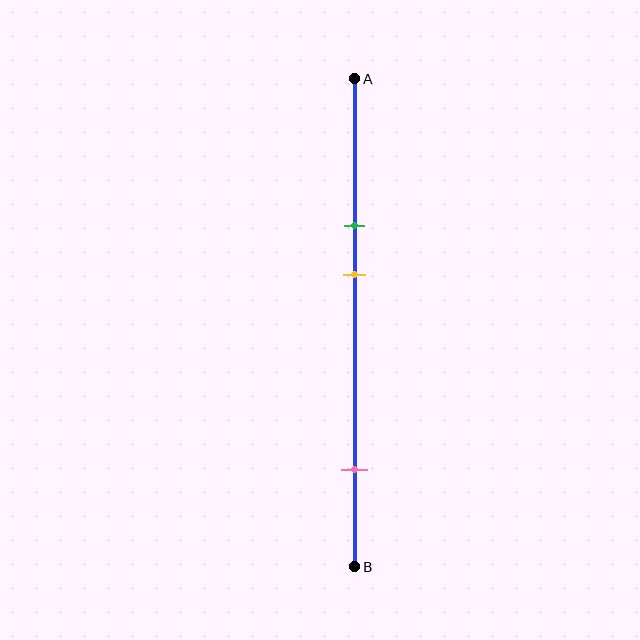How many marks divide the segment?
There are 3 marks dividing the segment.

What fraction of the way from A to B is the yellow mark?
The yellow mark is approximately 40% (0.4) of the way from A to B.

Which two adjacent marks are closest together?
The green and yellow marks are the closest adjacent pair.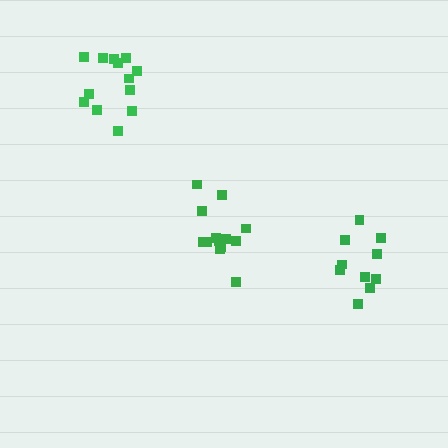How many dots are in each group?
Group 1: 13 dots, Group 2: 13 dots, Group 3: 10 dots (36 total).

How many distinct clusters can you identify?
There are 3 distinct clusters.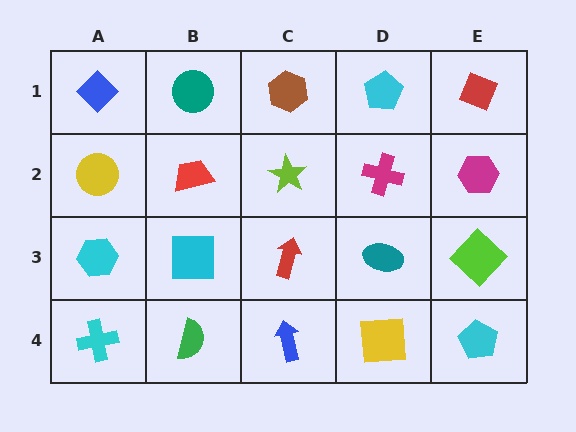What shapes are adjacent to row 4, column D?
A teal ellipse (row 3, column D), a blue arrow (row 4, column C), a cyan pentagon (row 4, column E).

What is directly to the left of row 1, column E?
A cyan pentagon.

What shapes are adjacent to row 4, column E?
A lime diamond (row 3, column E), a yellow square (row 4, column D).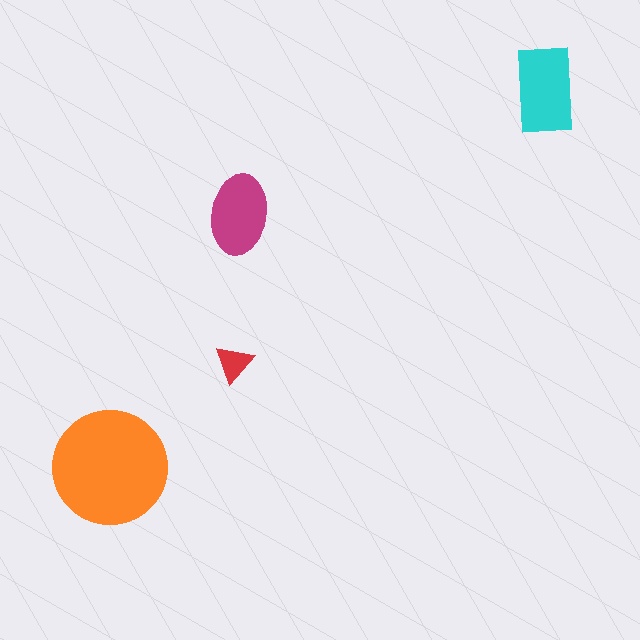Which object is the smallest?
The red triangle.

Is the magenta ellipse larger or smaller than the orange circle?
Smaller.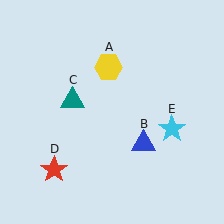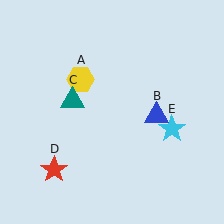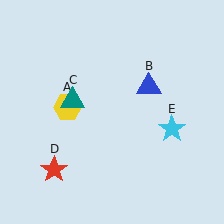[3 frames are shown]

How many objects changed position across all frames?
2 objects changed position: yellow hexagon (object A), blue triangle (object B).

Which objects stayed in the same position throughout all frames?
Teal triangle (object C) and red star (object D) and cyan star (object E) remained stationary.